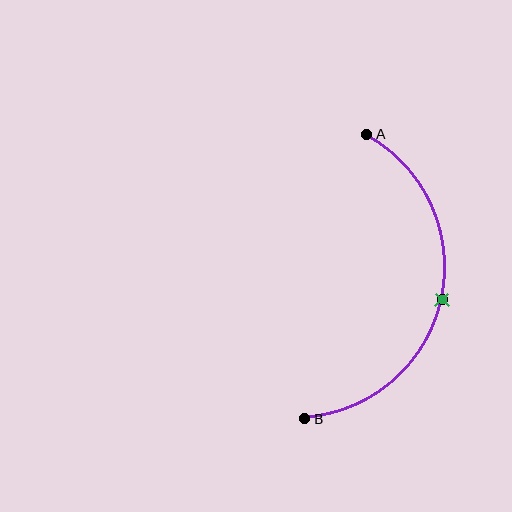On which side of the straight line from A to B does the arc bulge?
The arc bulges to the right of the straight line connecting A and B.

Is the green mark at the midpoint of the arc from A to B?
Yes. The green mark lies on the arc at equal arc-length from both A and B — it is the arc midpoint.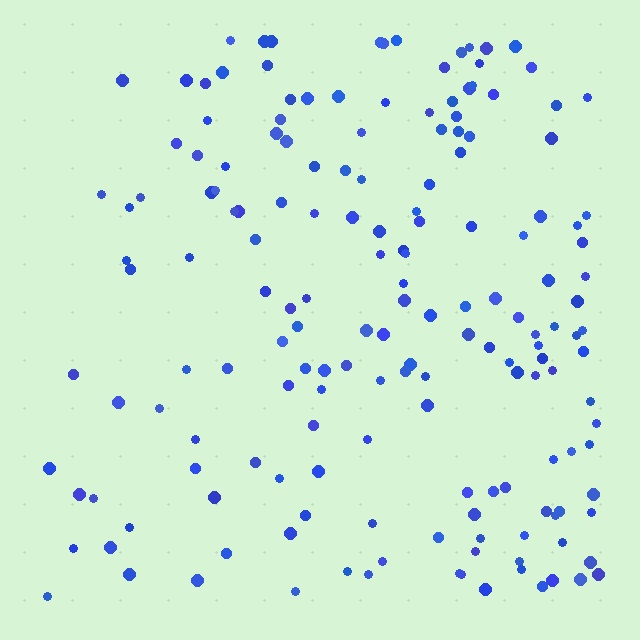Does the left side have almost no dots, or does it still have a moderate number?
Still a moderate number, just noticeably fewer than the right.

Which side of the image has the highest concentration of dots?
The right.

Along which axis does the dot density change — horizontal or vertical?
Horizontal.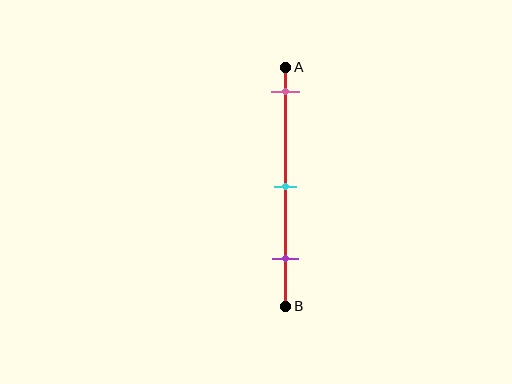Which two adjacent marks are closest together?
The cyan and purple marks are the closest adjacent pair.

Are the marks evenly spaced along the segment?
Yes, the marks are approximately evenly spaced.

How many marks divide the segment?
There are 3 marks dividing the segment.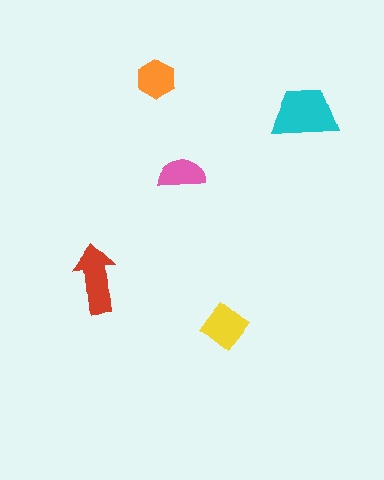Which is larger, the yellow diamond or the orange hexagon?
The yellow diamond.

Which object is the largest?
The cyan trapezoid.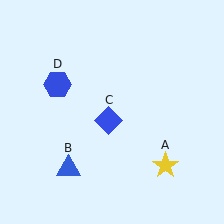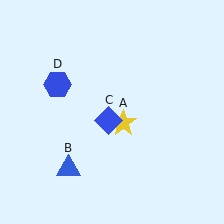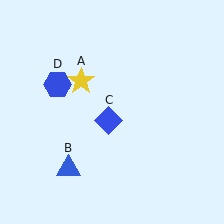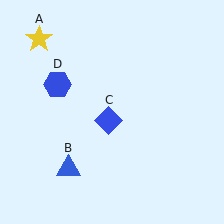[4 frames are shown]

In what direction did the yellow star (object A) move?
The yellow star (object A) moved up and to the left.